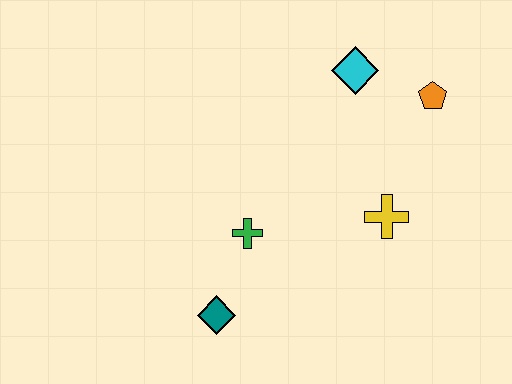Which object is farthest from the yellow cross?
The teal diamond is farthest from the yellow cross.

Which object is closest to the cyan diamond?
The orange pentagon is closest to the cyan diamond.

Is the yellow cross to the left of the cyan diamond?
No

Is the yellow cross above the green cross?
Yes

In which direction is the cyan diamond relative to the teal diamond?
The cyan diamond is above the teal diamond.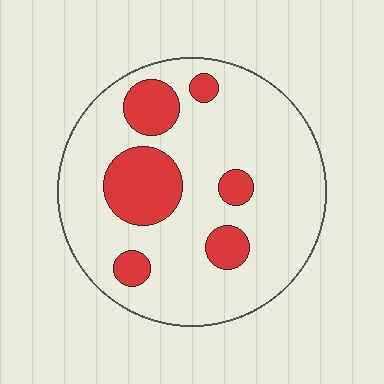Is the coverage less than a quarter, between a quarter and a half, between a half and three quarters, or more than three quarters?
Less than a quarter.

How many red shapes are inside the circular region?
6.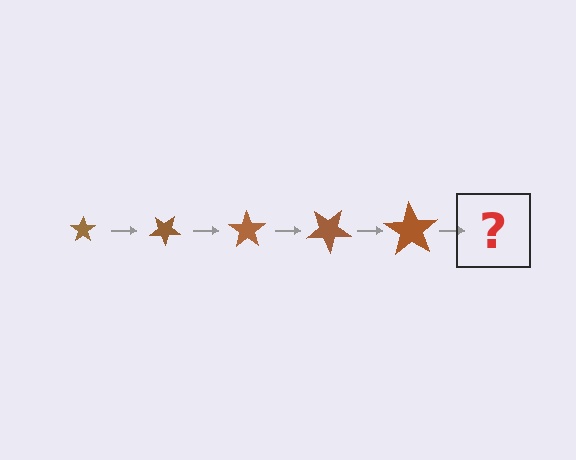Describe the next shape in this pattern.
It should be a star, larger than the previous one and rotated 175 degrees from the start.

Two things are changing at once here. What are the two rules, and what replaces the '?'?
The two rules are that the star grows larger each step and it rotates 35 degrees each step. The '?' should be a star, larger than the previous one and rotated 175 degrees from the start.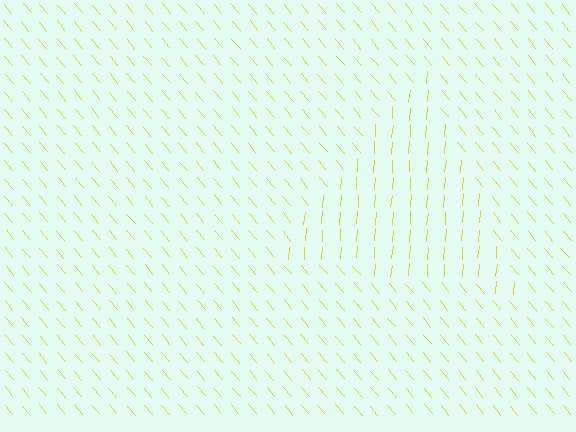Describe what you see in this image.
The image is filled with small yellow line segments. A triangle region in the image has lines oriented differently from the surrounding lines, creating a visible texture boundary.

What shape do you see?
I see a triangle.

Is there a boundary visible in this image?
Yes, there is a texture boundary formed by a change in line orientation.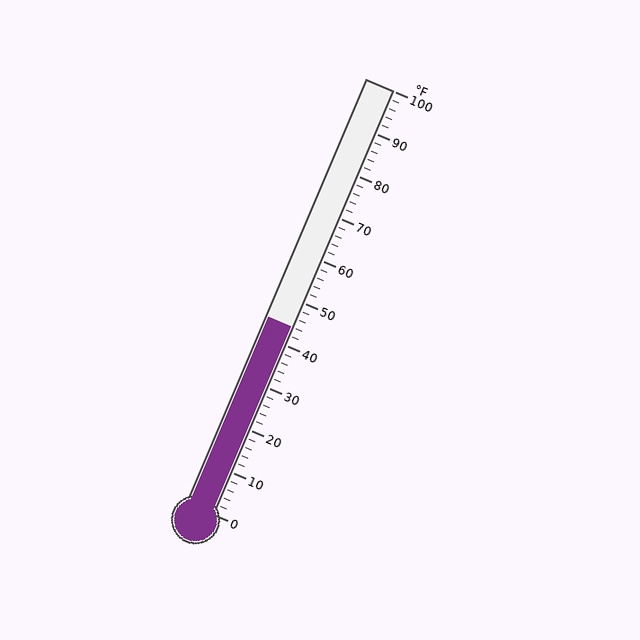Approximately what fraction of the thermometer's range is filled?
The thermometer is filled to approximately 45% of its range.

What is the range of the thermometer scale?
The thermometer scale ranges from 0°F to 100°F.